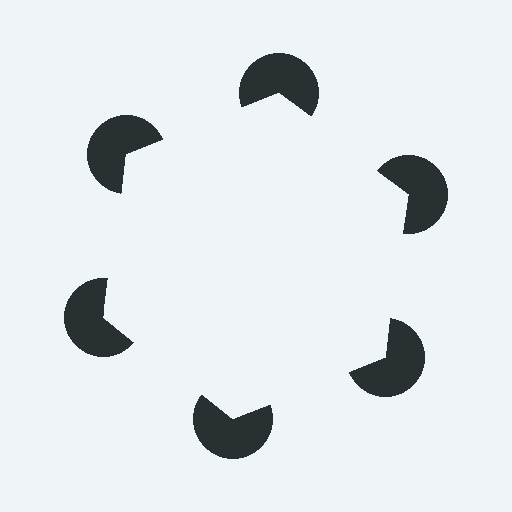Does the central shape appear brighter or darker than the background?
It typically appears slightly brighter than the background, even though no actual brightness change is drawn.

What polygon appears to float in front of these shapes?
An illusory hexagon — its edges are inferred from the aligned wedge cuts in the pac-man discs, not physically drawn.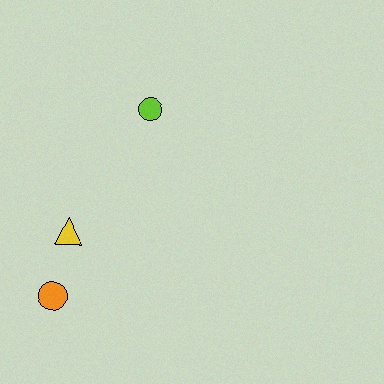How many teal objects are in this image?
There are no teal objects.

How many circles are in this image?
There are 2 circles.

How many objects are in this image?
There are 3 objects.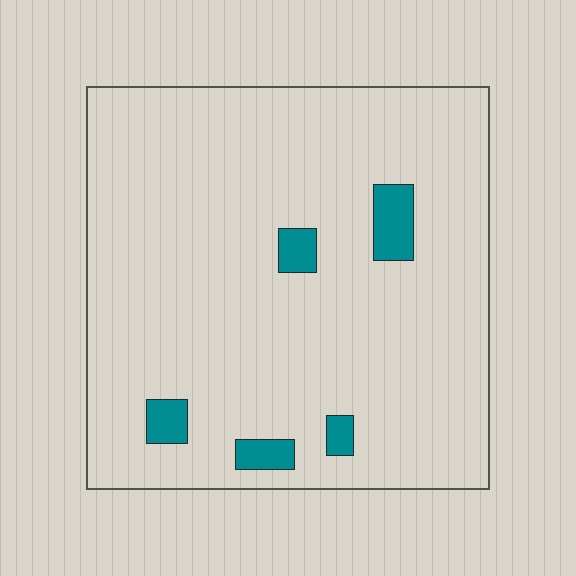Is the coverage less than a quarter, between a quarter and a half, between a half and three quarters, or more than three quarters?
Less than a quarter.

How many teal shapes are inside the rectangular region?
5.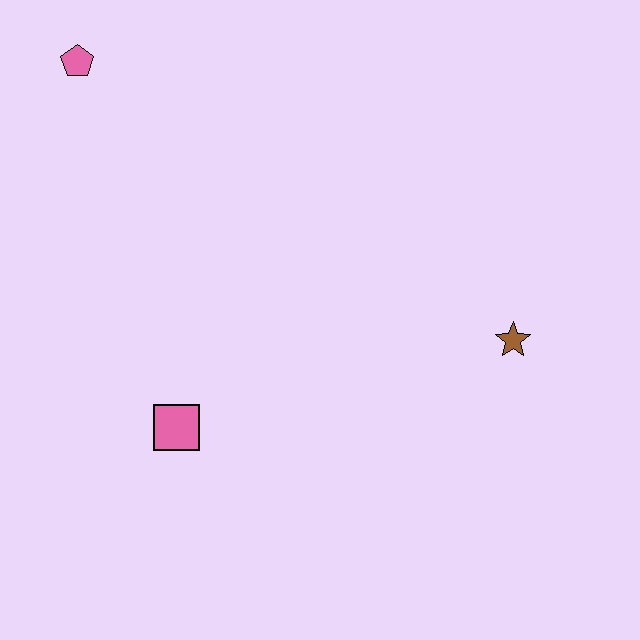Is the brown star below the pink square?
No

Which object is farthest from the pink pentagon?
The brown star is farthest from the pink pentagon.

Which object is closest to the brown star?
The pink square is closest to the brown star.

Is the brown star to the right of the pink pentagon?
Yes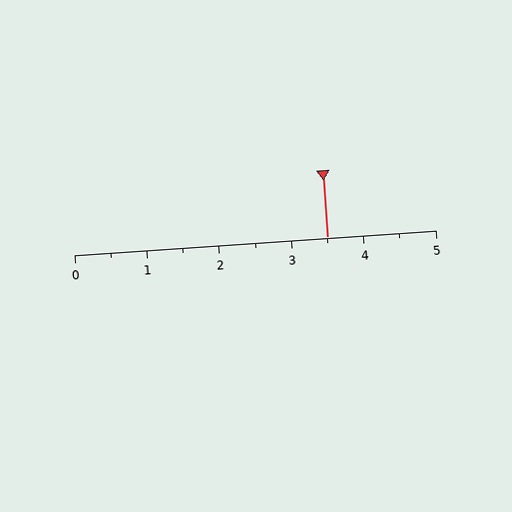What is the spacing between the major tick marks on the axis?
The major ticks are spaced 1 apart.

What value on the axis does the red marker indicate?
The marker indicates approximately 3.5.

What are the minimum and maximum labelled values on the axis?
The axis runs from 0 to 5.